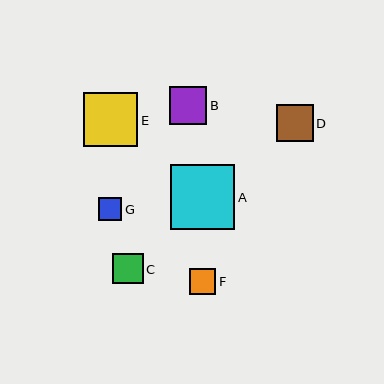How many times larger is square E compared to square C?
Square E is approximately 1.8 times the size of square C.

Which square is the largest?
Square A is the largest with a size of approximately 65 pixels.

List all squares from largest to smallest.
From largest to smallest: A, E, B, D, C, F, G.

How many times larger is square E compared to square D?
Square E is approximately 1.5 times the size of square D.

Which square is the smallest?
Square G is the smallest with a size of approximately 23 pixels.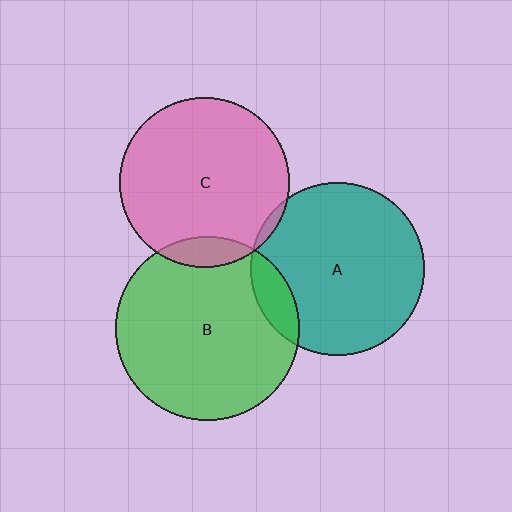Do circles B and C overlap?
Yes.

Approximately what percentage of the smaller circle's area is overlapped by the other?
Approximately 10%.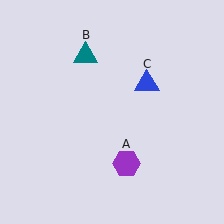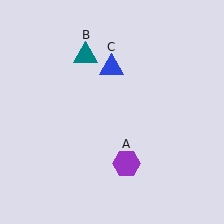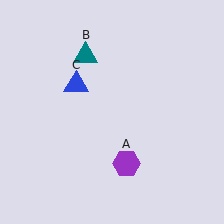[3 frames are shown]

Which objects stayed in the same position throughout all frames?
Purple hexagon (object A) and teal triangle (object B) remained stationary.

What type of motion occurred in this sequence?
The blue triangle (object C) rotated counterclockwise around the center of the scene.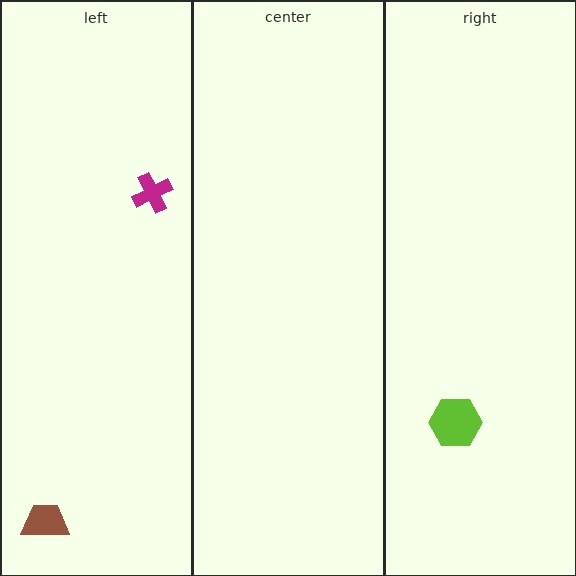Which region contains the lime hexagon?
The right region.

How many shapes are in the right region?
1.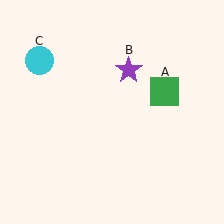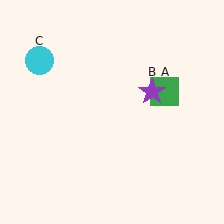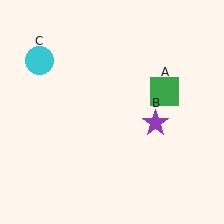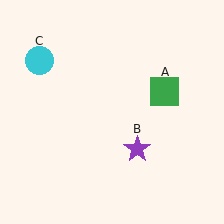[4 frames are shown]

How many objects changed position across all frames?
1 object changed position: purple star (object B).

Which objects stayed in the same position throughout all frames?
Green square (object A) and cyan circle (object C) remained stationary.